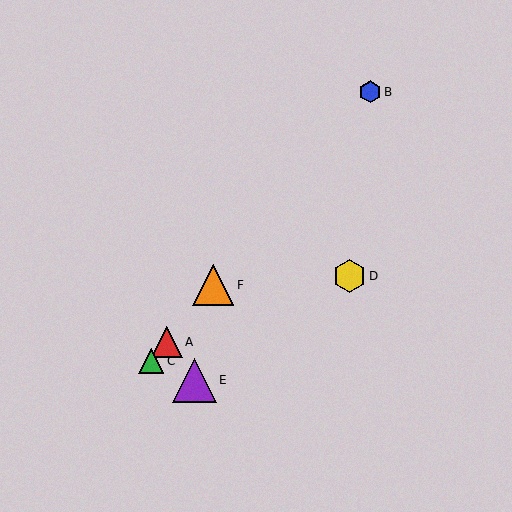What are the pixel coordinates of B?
Object B is at (370, 92).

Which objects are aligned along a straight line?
Objects A, B, C, F are aligned along a straight line.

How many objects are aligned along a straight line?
4 objects (A, B, C, F) are aligned along a straight line.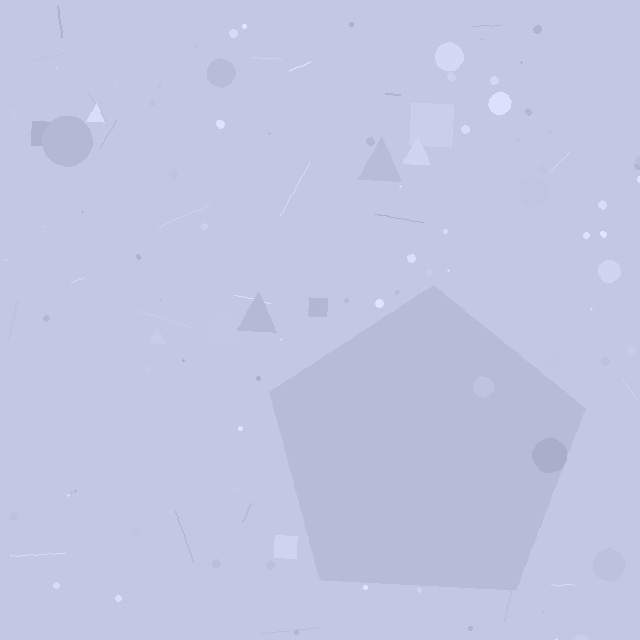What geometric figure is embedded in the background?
A pentagon is embedded in the background.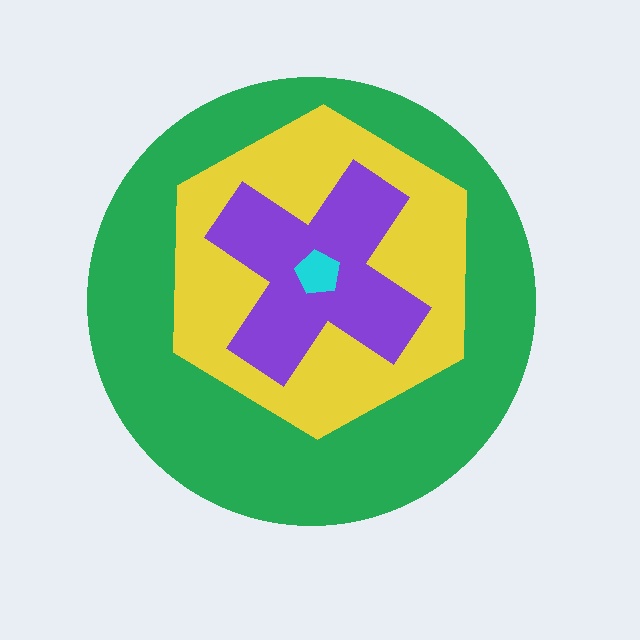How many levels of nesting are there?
4.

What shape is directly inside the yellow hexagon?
The purple cross.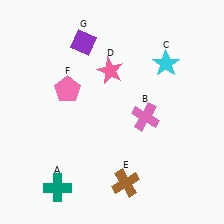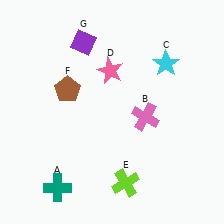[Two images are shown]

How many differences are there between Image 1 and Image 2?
There are 2 differences between the two images.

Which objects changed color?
E changed from brown to lime. F changed from pink to brown.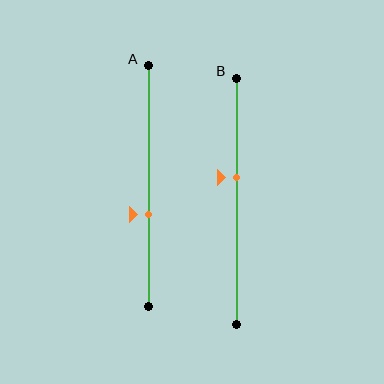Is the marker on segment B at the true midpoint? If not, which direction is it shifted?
No, the marker on segment B is shifted upward by about 10% of the segment length.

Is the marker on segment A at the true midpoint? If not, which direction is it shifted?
No, the marker on segment A is shifted downward by about 12% of the segment length.